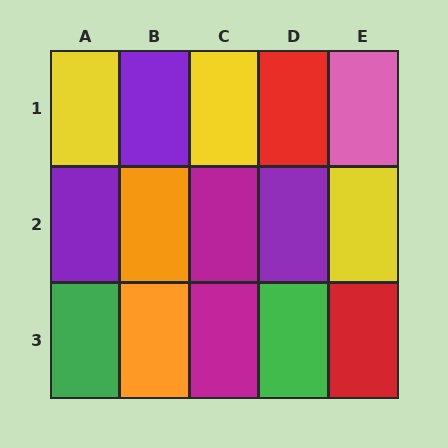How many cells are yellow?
3 cells are yellow.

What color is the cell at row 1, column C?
Yellow.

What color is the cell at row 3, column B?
Orange.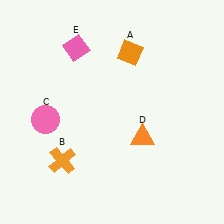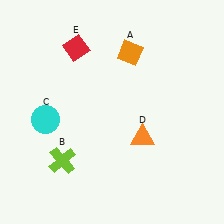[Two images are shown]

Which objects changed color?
B changed from orange to lime. C changed from pink to cyan. E changed from pink to red.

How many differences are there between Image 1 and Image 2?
There are 3 differences between the two images.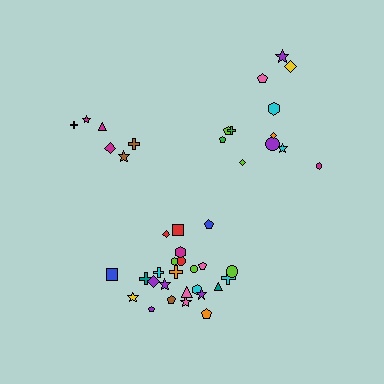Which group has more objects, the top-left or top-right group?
The top-right group.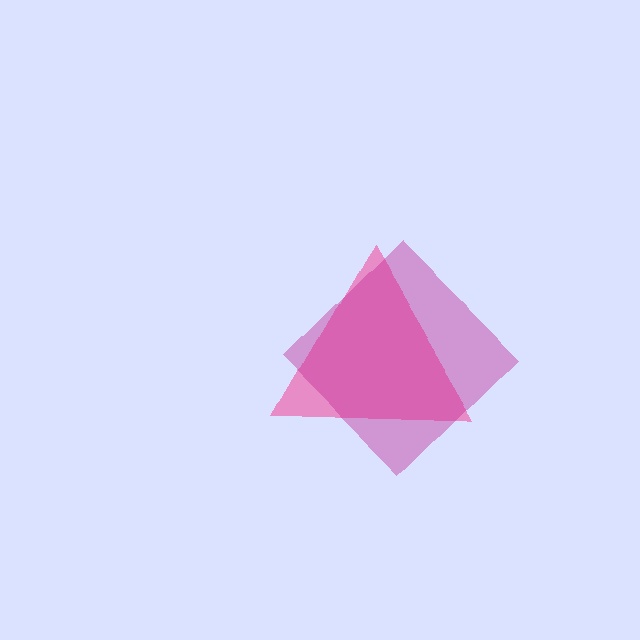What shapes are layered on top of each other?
The layered shapes are: a pink triangle, a magenta diamond.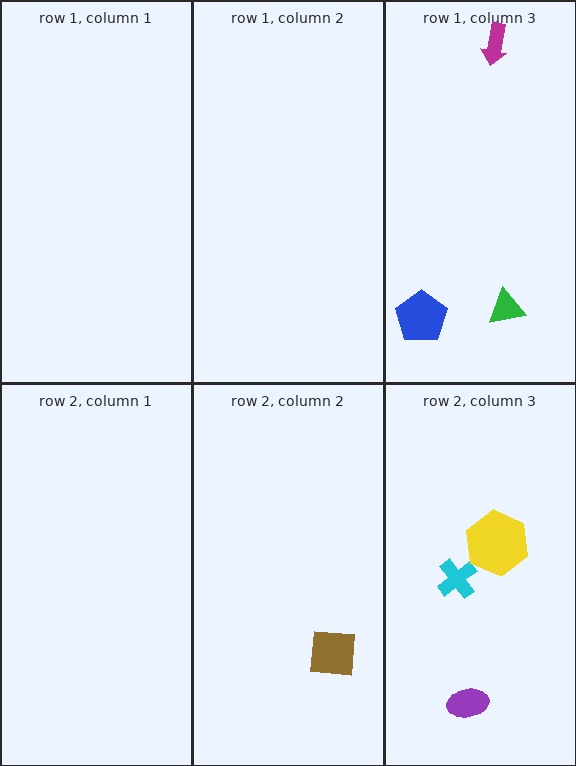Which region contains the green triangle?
The row 1, column 3 region.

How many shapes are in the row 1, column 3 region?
3.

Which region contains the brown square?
The row 2, column 2 region.